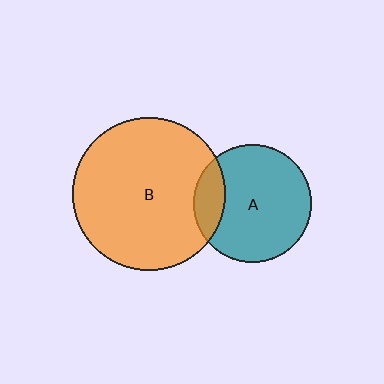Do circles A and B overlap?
Yes.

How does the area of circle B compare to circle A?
Approximately 1.7 times.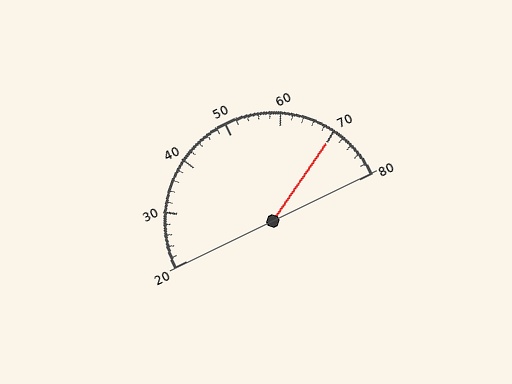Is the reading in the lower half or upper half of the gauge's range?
The reading is in the upper half of the range (20 to 80).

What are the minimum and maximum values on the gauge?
The gauge ranges from 20 to 80.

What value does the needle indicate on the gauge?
The needle indicates approximately 70.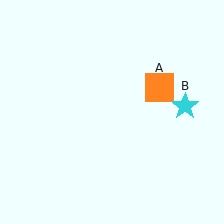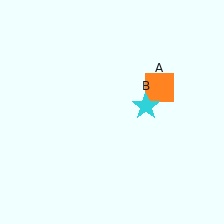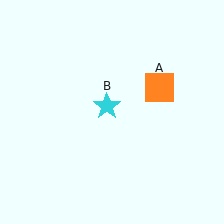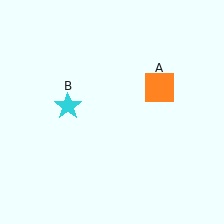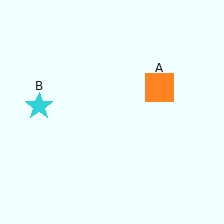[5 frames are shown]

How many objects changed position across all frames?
1 object changed position: cyan star (object B).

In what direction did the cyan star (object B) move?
The cyan star (object B) moved left.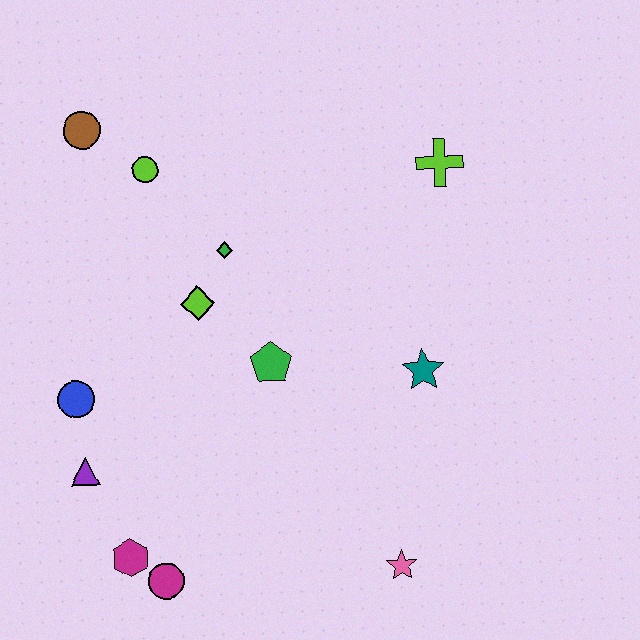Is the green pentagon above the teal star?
Yes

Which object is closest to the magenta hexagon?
The magenta circle is closest to the magenta hexagon.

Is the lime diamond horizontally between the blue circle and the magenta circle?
No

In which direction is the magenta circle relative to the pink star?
The magenta circle is to the left of the pink star.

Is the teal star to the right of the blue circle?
Yes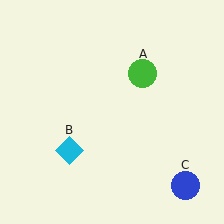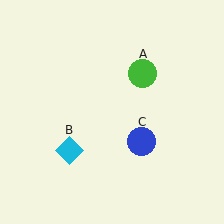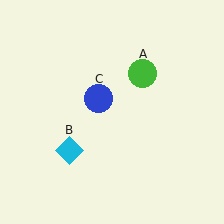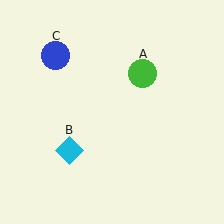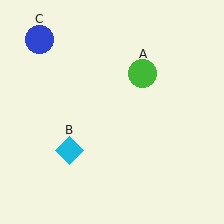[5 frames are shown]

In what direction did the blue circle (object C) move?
The blue circle (object C) moved up and to the left.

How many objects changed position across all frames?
1 object changed position: blue circle (object C).